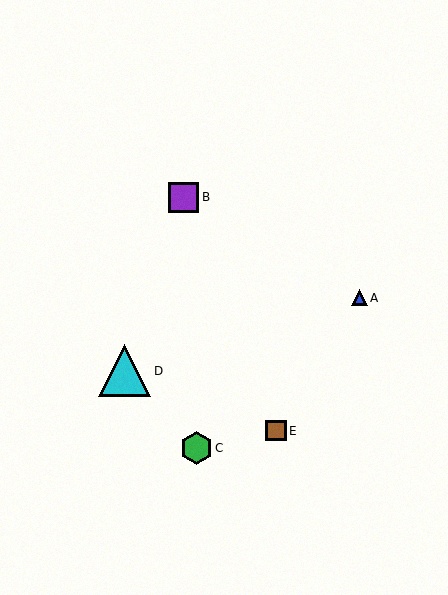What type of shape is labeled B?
Shape B is a purple square.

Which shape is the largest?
The cyan triangle (labeled D) is the largest.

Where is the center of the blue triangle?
The center of the blue triangle is at (360, 298).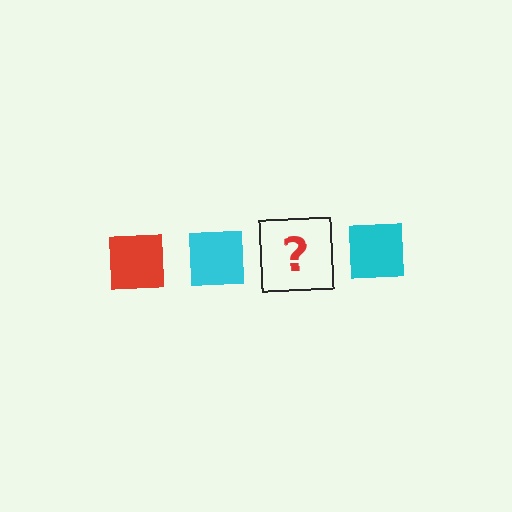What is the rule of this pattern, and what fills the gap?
The rule is that the pattern cycles through red, cyan squares. The gap should be filled with a red square.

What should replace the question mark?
The question mark should be replaced with a red square.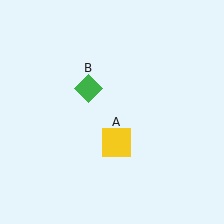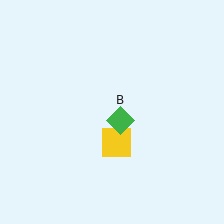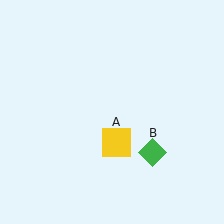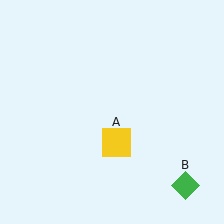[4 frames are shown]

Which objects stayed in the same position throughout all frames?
Yellow square (object A) remained stationary.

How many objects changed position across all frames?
1 object changed position: green diamond (object B).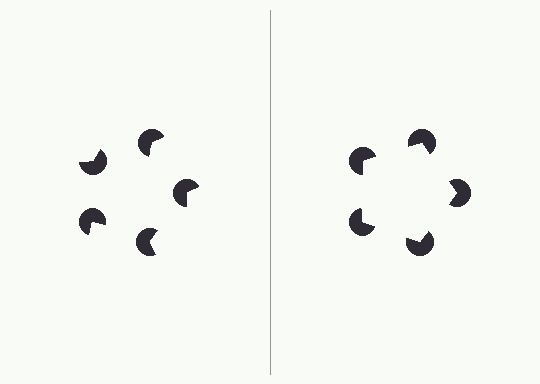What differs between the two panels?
The pac-man discs are positioned identically on both sides; only the wedge orientations differ. On the right they align to a pentagon; on the left they are misaligned.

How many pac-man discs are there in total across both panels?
10 — 5 on each side.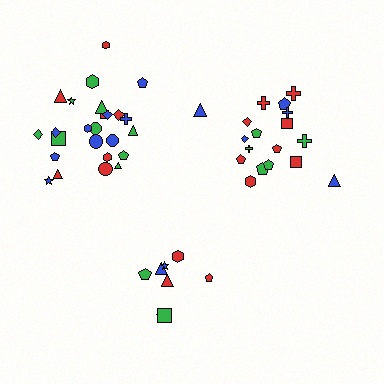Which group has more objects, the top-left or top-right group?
The top-left group.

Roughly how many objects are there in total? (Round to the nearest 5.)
Roughly 50 objects in total.